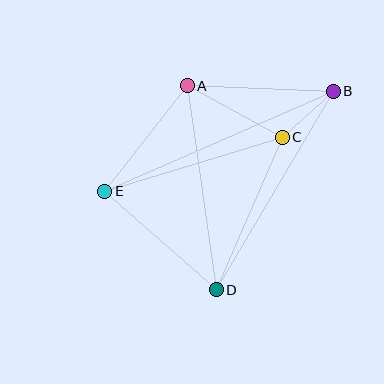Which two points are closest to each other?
Points B and C are closest to each other.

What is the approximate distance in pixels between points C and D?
The distance between C and D is approximately 166 pixels.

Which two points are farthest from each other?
Points B and E are farthest from each other.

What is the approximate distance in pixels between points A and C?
The distance between A and C is approximately 108 pixels.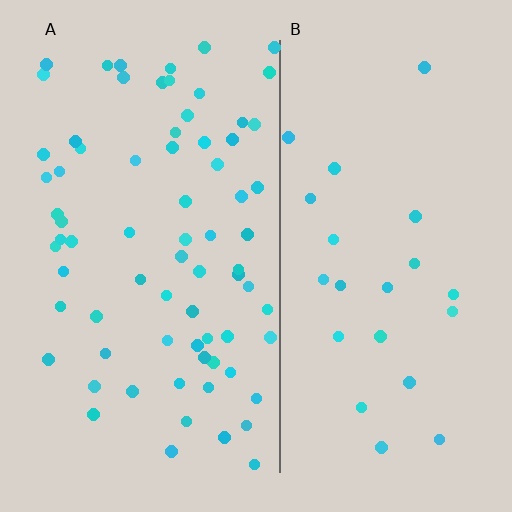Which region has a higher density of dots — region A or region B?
A (the left).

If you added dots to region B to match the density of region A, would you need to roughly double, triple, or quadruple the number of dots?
Approximately triple.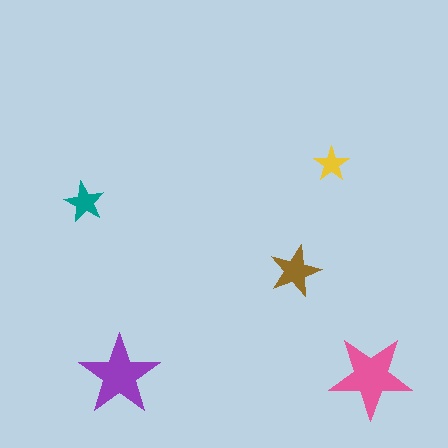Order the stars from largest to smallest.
the pink one, the purple one, the brown one, the teal one, the yellow one.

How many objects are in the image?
There are 5 objects in the image.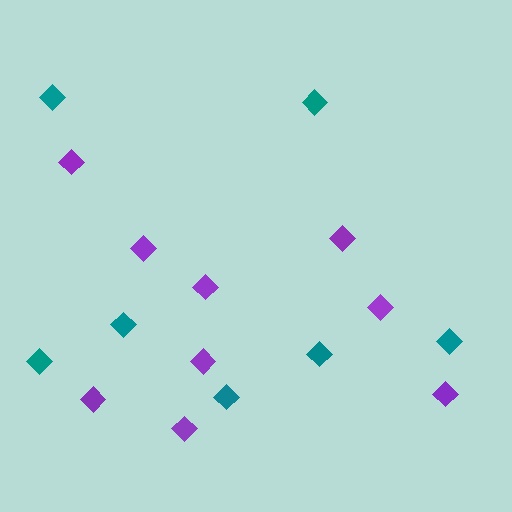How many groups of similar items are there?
There are 2 groups: one group of purple diamonds (9) and one group of teal diamonds (7).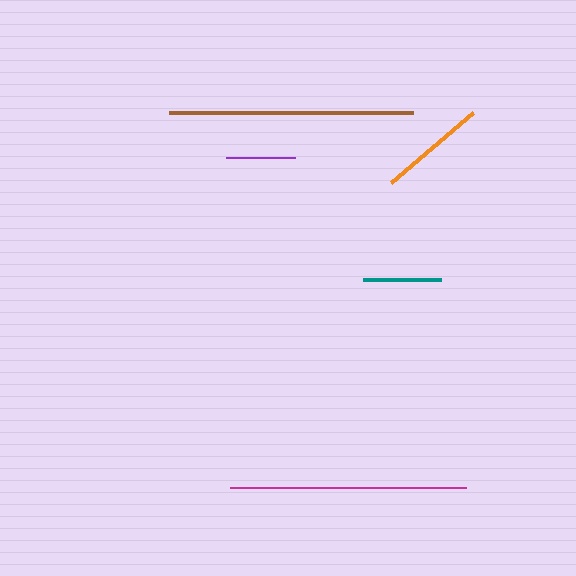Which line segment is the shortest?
The purple line is the shortest at approximately 69 pixels.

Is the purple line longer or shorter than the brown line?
The brown line is longer than the purple line.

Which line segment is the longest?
The brown line is the longest at approximately 244 pixels.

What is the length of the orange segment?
The orange segment is approximately 107 pixels long.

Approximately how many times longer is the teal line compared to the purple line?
The teal line is approximately 1.1 times the length of the purple line.